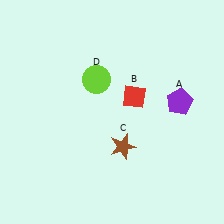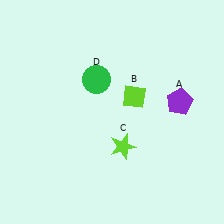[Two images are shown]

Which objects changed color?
B changed from red to lime. C changed from brown to lime. D changed from lime to green.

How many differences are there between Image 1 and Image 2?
There are 3 differences between the two images.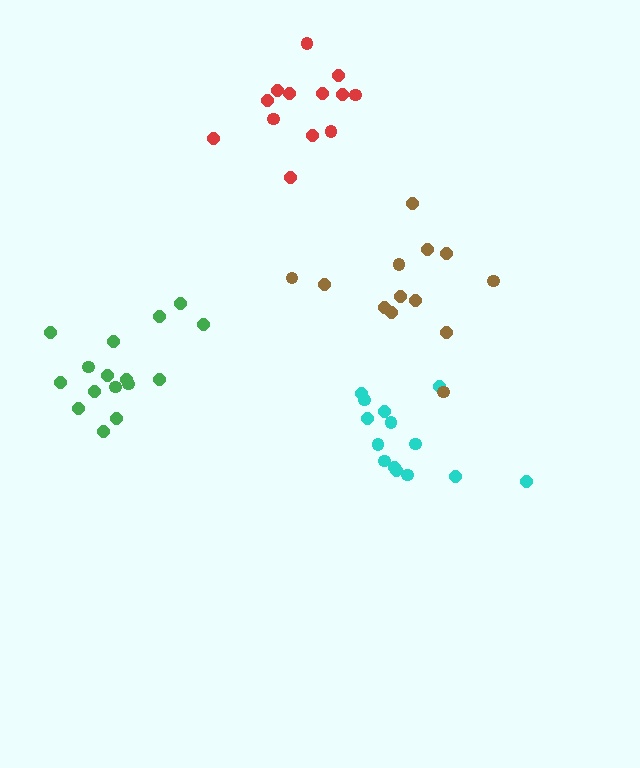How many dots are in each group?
Group 1: 14 dots, Group 2: 16 dots, Group 3: 13 dots, Group 4: 13 dots (56 total).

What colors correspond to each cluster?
The clusters are colored: cyan, green, red, brown.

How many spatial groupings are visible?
There are 4 spatial groupings.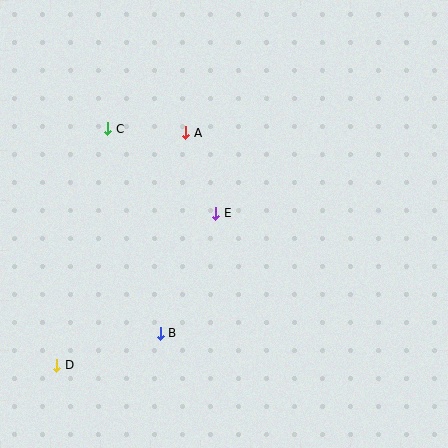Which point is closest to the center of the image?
Point E at (216, 213) is closest to the center.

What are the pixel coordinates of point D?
Point D is at (57, 365).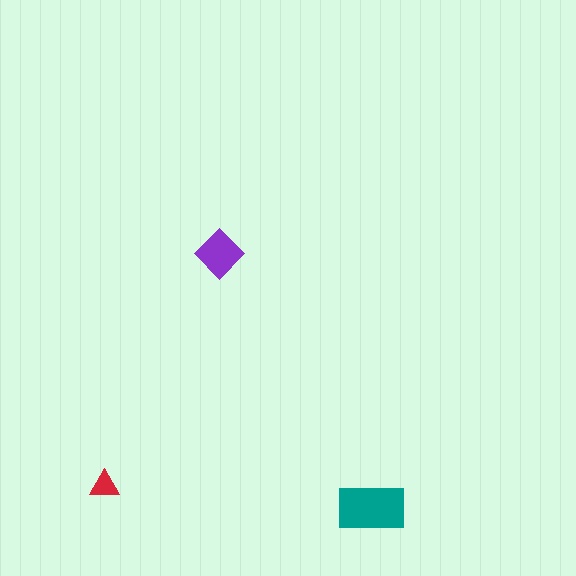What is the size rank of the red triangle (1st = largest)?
3rd.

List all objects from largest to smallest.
The teal rectangle, the purple diamond, the red triangle.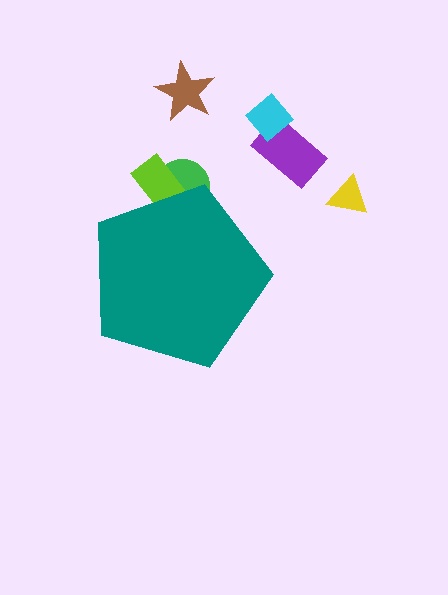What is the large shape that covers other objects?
A teal pentagon.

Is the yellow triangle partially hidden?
No, the yellow triangle is fully visible.